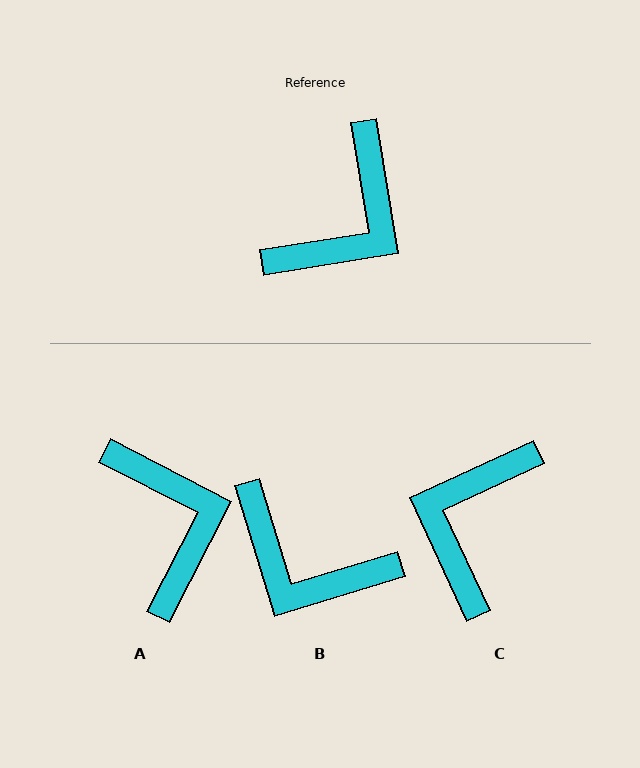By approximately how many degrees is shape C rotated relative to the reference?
Approximately 164 degrees clockwise.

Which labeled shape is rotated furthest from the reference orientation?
C, about 164 degrees away.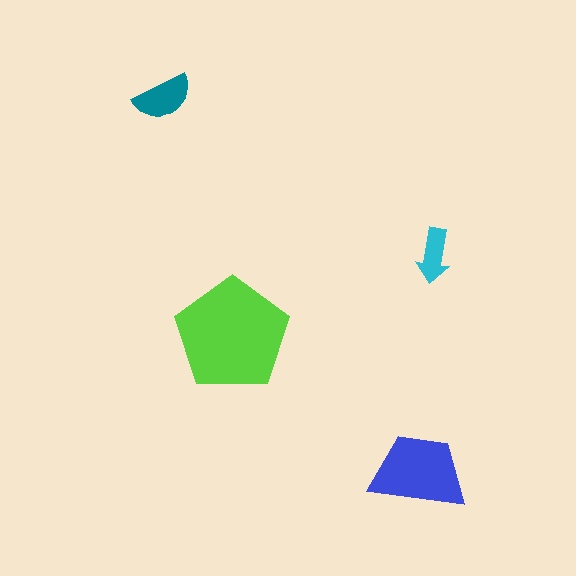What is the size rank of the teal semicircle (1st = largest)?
3rd.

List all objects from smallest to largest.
The cyan arrow, the teal semicircle, the blue trapezoid, the lime pentagon.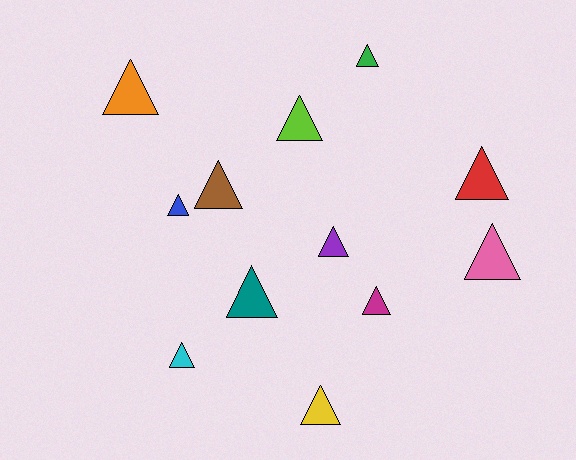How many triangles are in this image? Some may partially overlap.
There are 12 triangles.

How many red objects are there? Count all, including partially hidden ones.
There is 1 red object.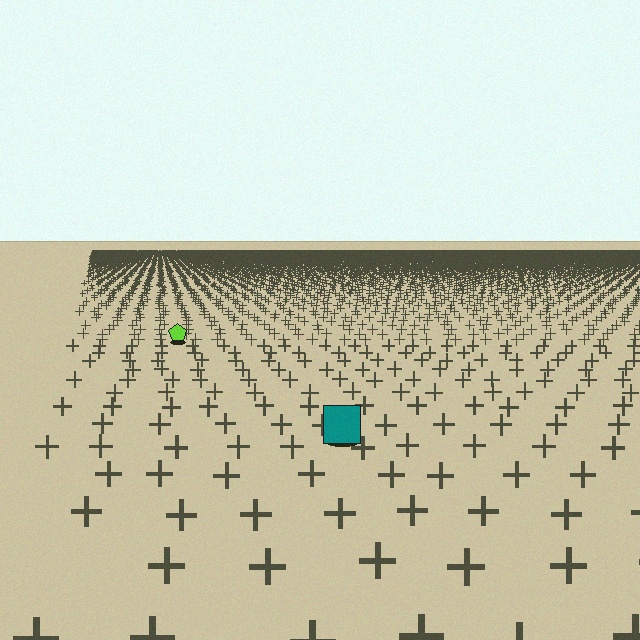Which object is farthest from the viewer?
The lime pentagon is farthest from the viewer. It appears smaller and the ground texture around it is denser.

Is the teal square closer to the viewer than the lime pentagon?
Yes. The teal square is closer — you can tell from the texture gradient: the ground texture is coarser near it.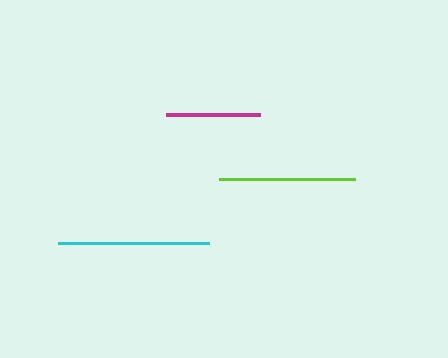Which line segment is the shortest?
The magenta line is the shortest at approximately 95 pixels.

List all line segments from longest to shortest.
From longest to shortest: cyan, lime, magenta.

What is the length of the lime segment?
The lime segment is approximately 136 pixels long.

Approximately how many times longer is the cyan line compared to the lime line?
The cyan line is approximately 1.1 times the length of the lime line.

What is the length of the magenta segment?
The magenta segment is approximately 95 pixels long.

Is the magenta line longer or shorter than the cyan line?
The cyan line is longer than the magenta line.